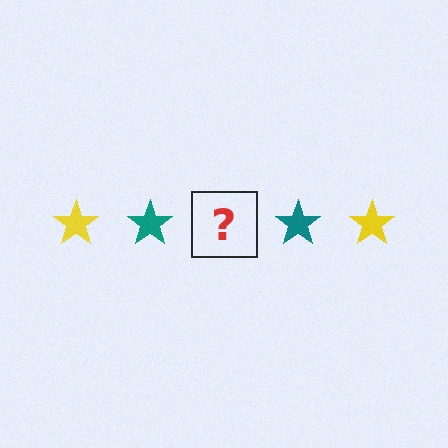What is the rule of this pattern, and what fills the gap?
The rule is that the pattern cycles through yellow, teal stars. The gap should be filled with a yellow star.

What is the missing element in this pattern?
The missing element is a yellow star.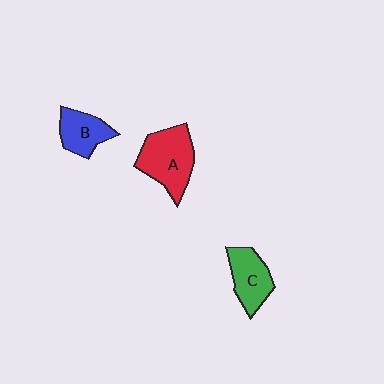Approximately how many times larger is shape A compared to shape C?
Approximately 1.4 times.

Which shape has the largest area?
Shape A (red).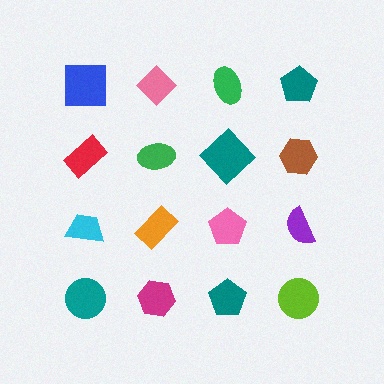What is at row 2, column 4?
A brown hexagon.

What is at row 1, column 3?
A green ellipse.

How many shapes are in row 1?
4 shapes.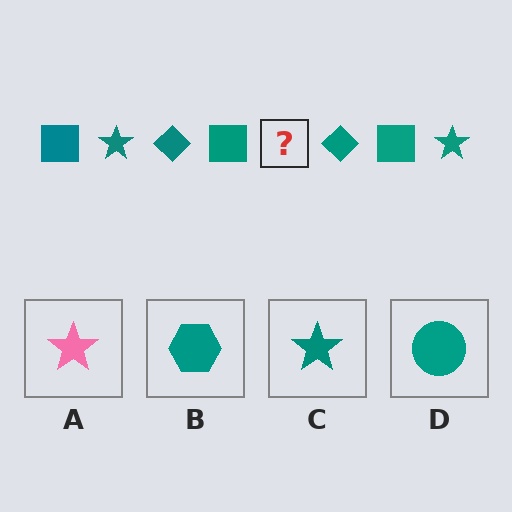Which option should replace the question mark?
Option C.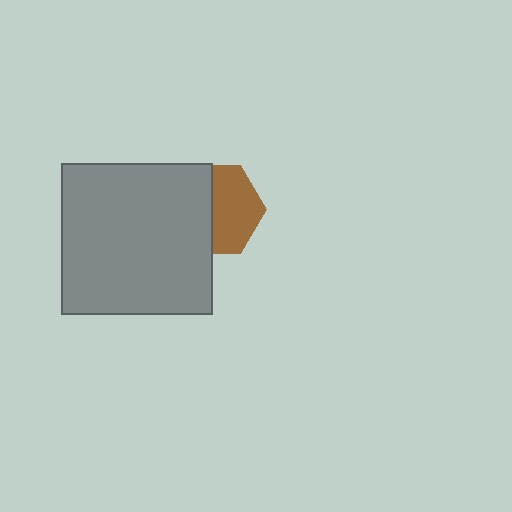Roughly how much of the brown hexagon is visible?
About half of it is visible (roughly 52%).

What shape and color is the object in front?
The object in front is a gray square.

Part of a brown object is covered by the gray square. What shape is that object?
It is a hexagon.